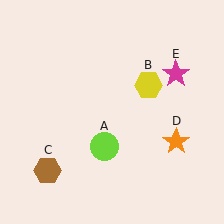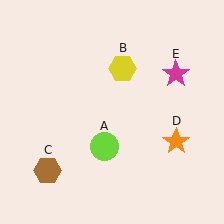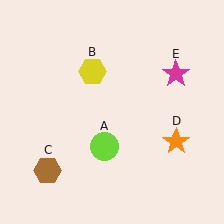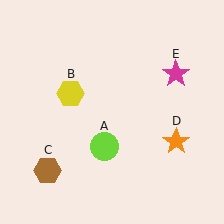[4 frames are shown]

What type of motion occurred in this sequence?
The yellow hexagon (object B) rotated counterclockwise around the center of the scene.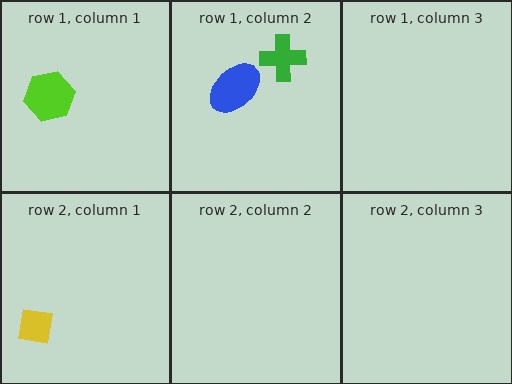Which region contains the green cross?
The row 1, column 2 region.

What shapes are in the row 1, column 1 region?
The lime hexagon.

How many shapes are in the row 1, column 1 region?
1.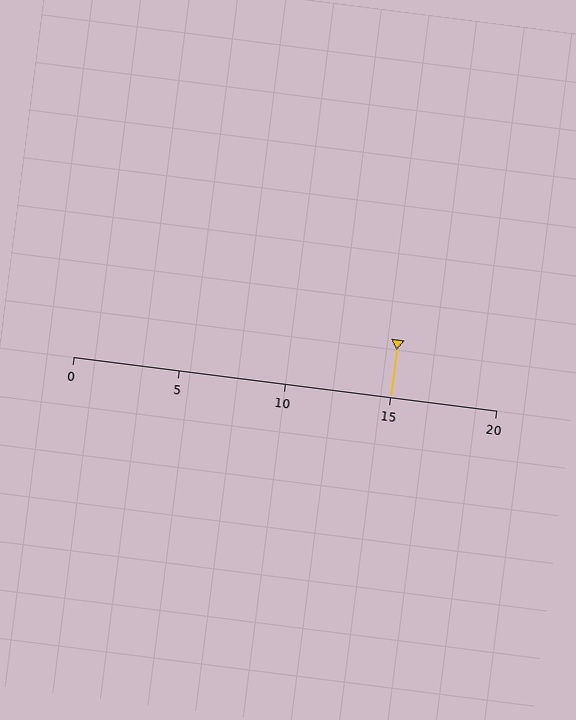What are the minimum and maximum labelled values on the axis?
The axis runs from 0 to 20.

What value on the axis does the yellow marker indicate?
The marker indicates approximately 15.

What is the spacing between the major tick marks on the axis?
The major ticks are spaced 5 apart.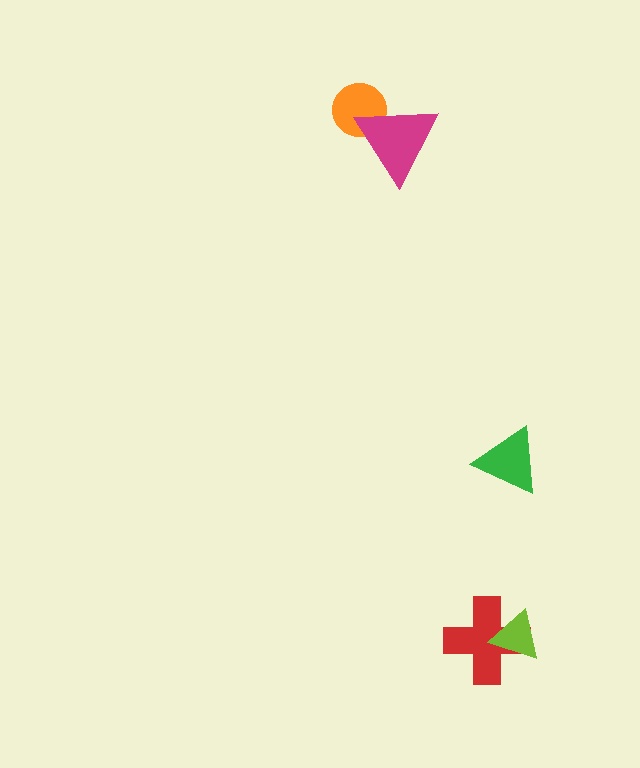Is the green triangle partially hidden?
No, no other shape covers it.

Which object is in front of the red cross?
The lime triangle is in front of the red cross.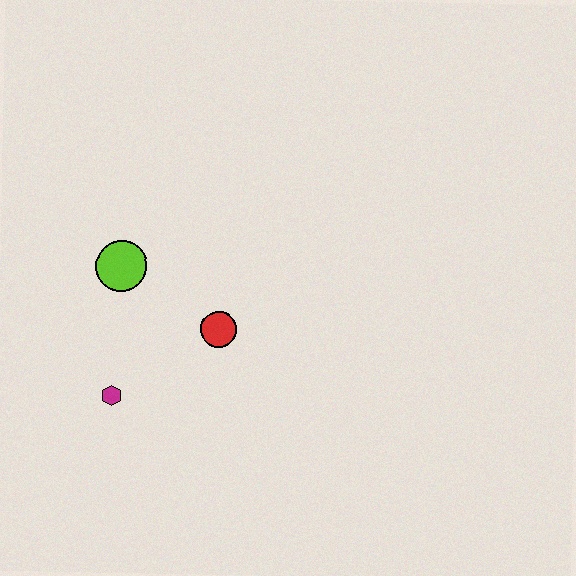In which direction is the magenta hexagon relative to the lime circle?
The magenta hexagon is below the lime circle.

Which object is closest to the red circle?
The lime circle is closest to the red circle.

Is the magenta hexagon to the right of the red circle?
No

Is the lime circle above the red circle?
Yes